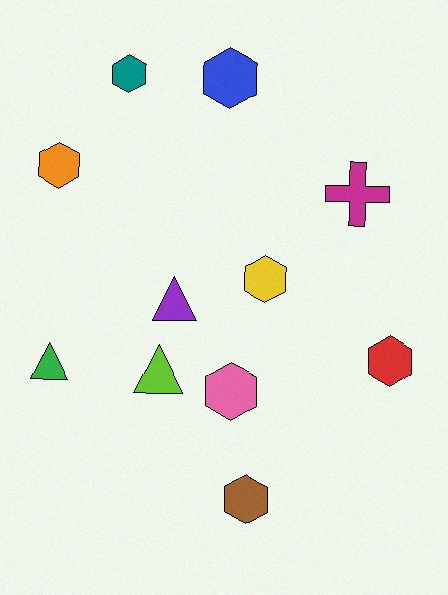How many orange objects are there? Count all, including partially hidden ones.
There is 1 orange object.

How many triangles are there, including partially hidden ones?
There are 3 triangles.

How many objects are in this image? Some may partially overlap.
There are 11 objects.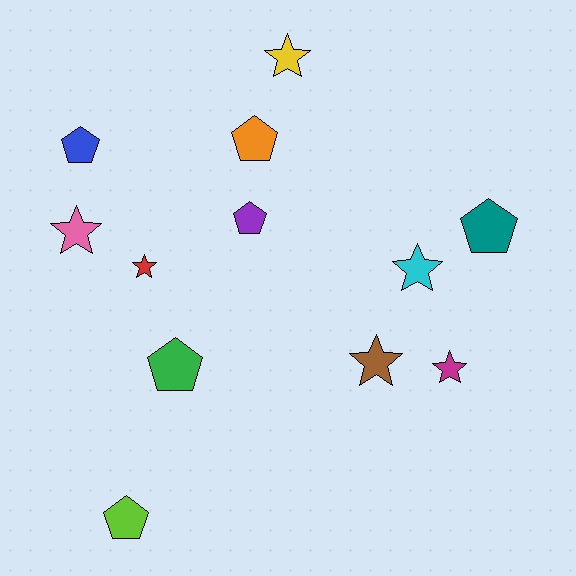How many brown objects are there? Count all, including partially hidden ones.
There is 1 brown object.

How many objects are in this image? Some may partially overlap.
There are 12 objects.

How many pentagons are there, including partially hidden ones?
There are 6 pentagons.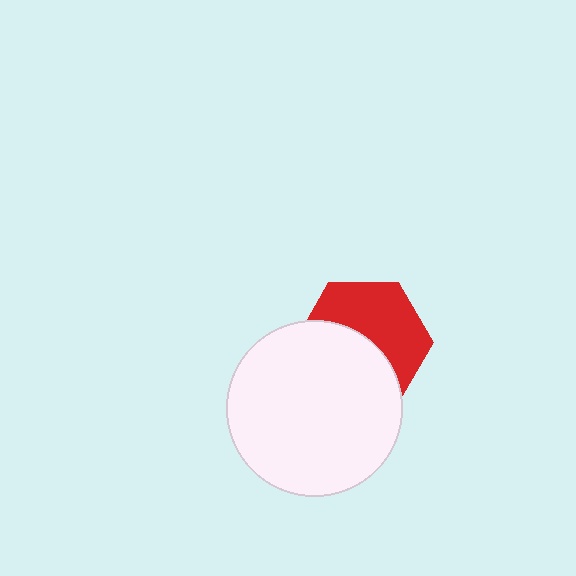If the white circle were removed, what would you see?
You would see the complete red hexagon.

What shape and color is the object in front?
The object in front is a white circle.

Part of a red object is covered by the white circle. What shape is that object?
It is a hexagon.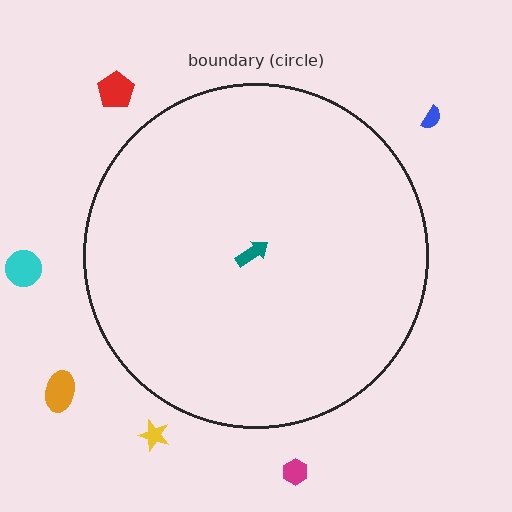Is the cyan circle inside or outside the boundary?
Outside.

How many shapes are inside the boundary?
1 inside, 6 outside.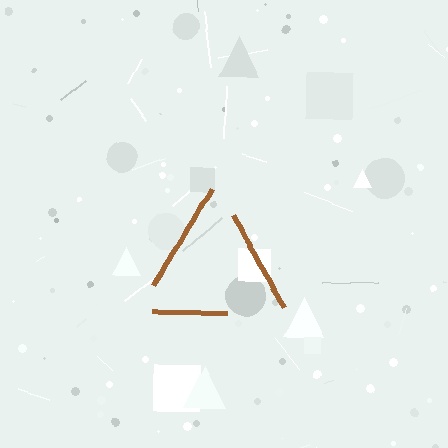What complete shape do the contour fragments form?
The contour fragments form a triangle.